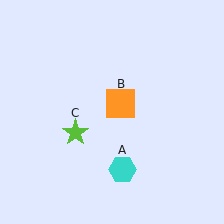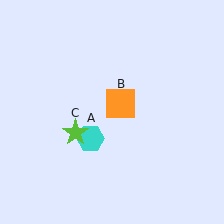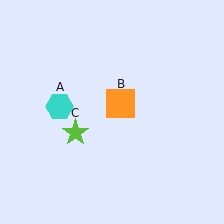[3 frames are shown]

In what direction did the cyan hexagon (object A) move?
The cyan hexagon (object A) moved up and to the left.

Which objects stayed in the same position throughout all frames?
Orange square (object B) and lime star (object C) remained stationary.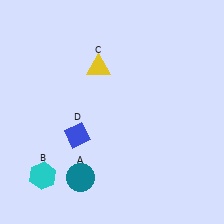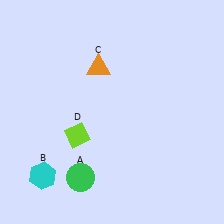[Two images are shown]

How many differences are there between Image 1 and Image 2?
There are 3 differences between the two images.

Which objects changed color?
A changed from teal to green. C changed from yellow to orange. D changed from blue to lime.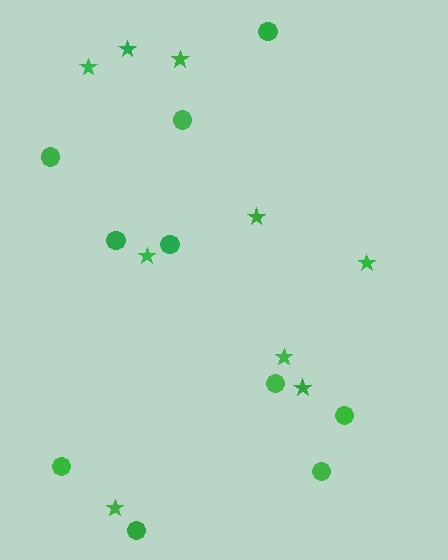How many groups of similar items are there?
There are 2 groups: one group of stars (9) and one group of circles (10).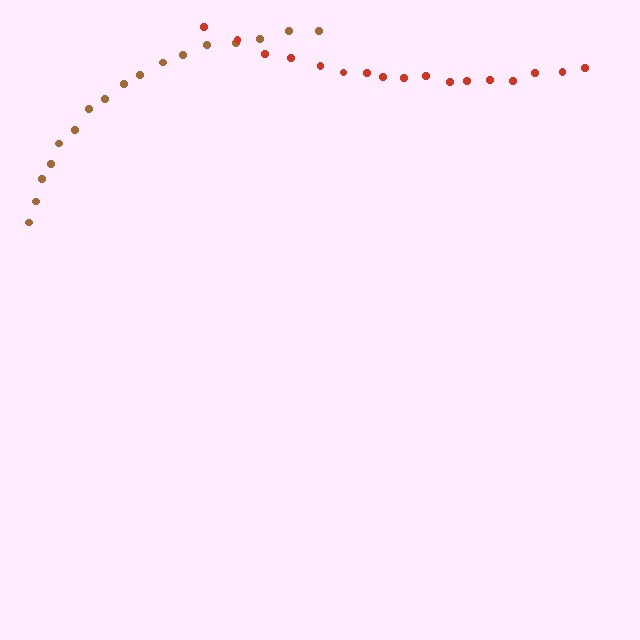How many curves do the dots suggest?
There are 2 distinct paths.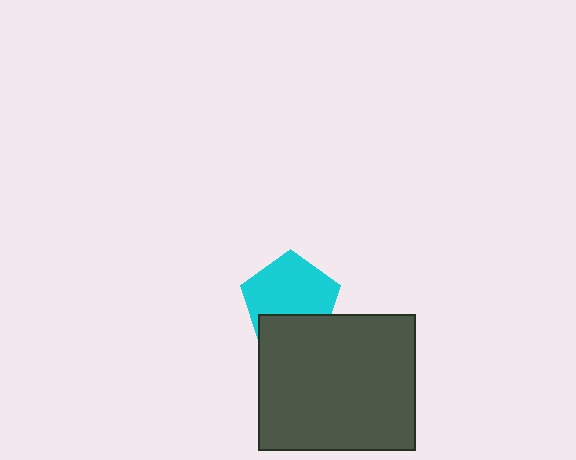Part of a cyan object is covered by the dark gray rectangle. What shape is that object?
It is a pentagon.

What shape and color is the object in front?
The object in front is a dark gray rectangle.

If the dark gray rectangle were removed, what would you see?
You would see the complete cyan pentagon.